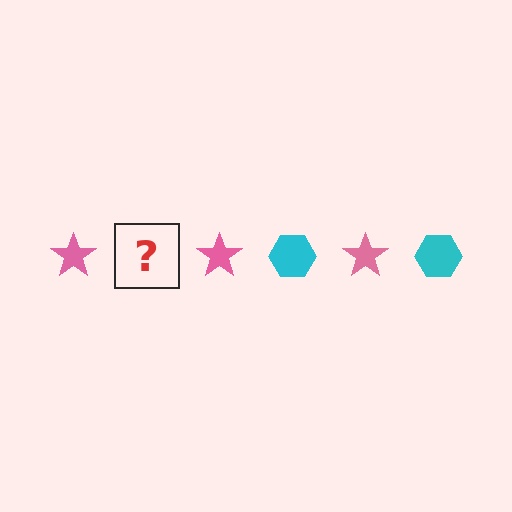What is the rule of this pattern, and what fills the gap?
The rule is that the pattern alternates between pink star and cyan hexagon. The gap should be filled with a cyan hexagon.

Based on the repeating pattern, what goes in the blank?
The blank should be a cyan hexagon.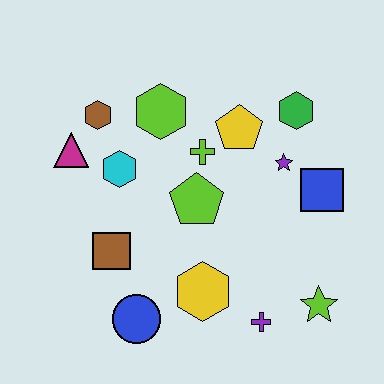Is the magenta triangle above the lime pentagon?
Yes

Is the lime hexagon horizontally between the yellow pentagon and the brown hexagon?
Yes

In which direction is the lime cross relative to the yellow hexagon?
The lime cross is above the yellow hexagon.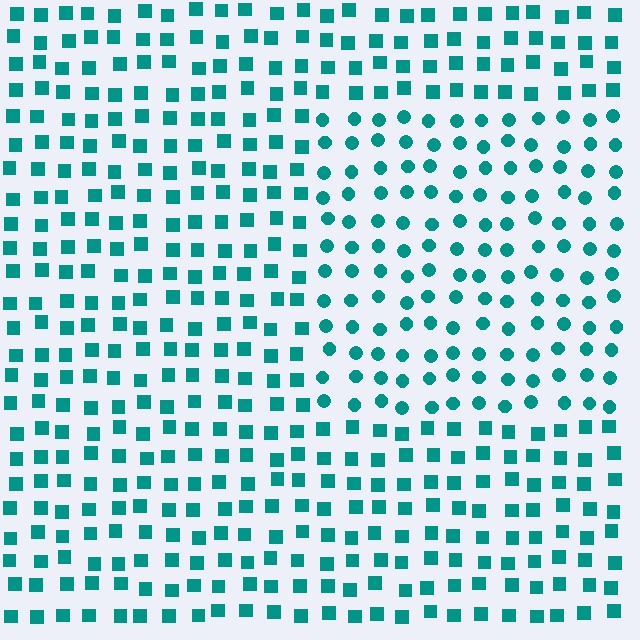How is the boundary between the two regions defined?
The boundary is defined by a change in element shape: circles inside vs. squares outside. All elements share the same color and spacing.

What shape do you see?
I see a rectangle.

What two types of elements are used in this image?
The image uses circles inside the rectangle region and squares outside it.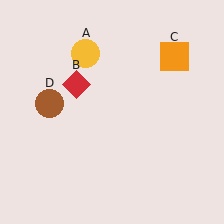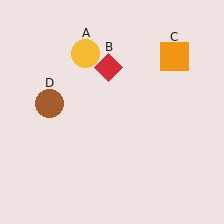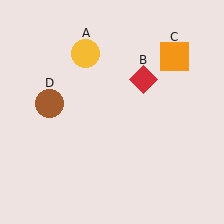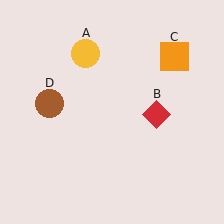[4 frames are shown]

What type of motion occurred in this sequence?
The red diamond (object B) rotated clockwise around the center of the scene.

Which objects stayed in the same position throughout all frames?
Yellow circle (object A) and orange square (object C) and brown circle (object D) remained stationary.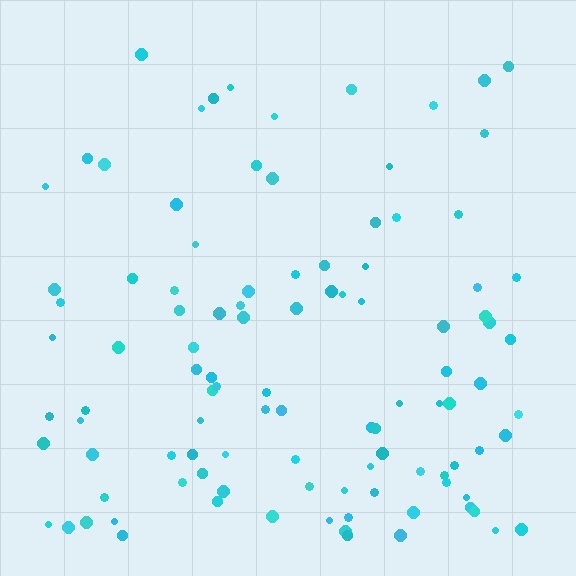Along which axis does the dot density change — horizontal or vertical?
Vertical.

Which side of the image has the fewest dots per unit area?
The top.